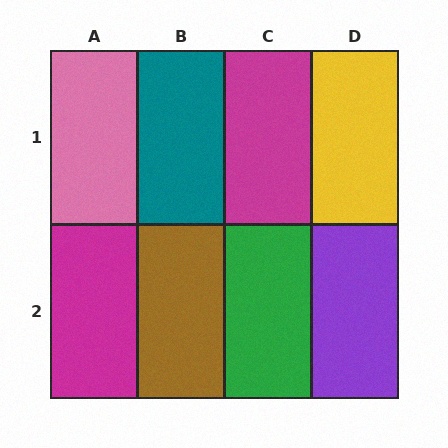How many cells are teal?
1 cell is teal.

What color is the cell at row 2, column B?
Brown.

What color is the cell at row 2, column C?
Green.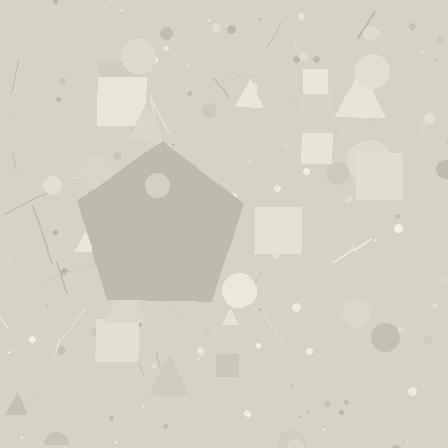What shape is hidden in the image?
A pentagon is hidden in the image.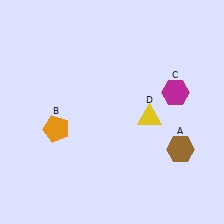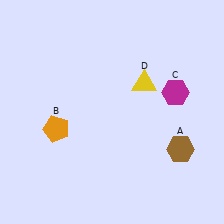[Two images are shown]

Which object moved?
The yellow triangle (D) moved up.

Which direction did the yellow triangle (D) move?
The yellow triangle (D) moved up.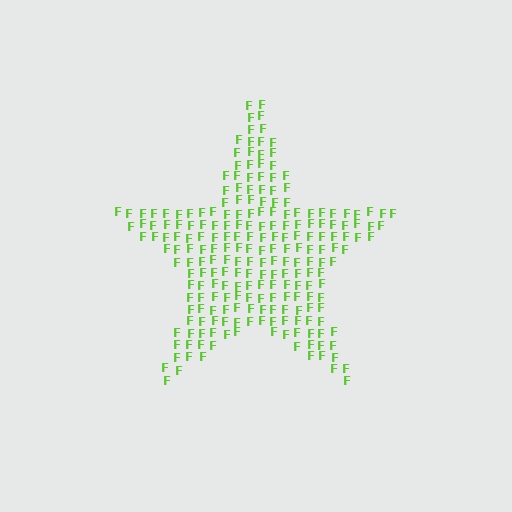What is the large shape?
The large shape is a star.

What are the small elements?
The small elements are letter F's.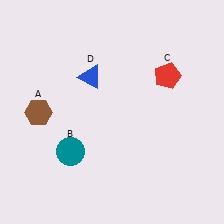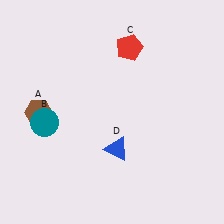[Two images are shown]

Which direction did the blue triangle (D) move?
The blue triangle (D) moved down.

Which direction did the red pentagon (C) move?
The red pentagon (C) moved left.